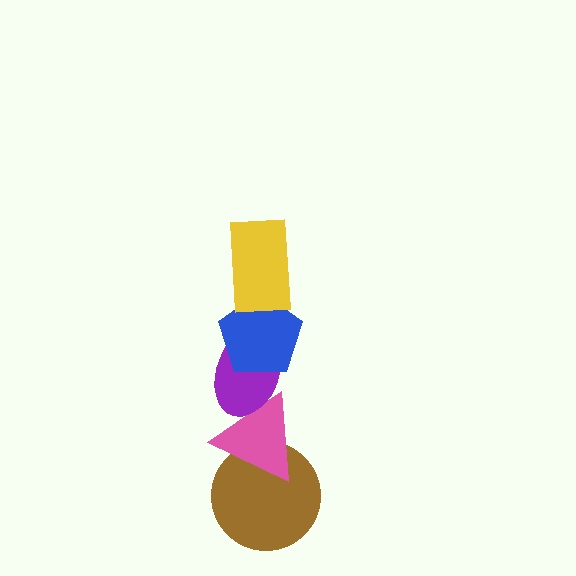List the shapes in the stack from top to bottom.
From top to bottom: the yellow rectangle, the blue pentagon, the purple ellipse, the pink triangle, the brown circle.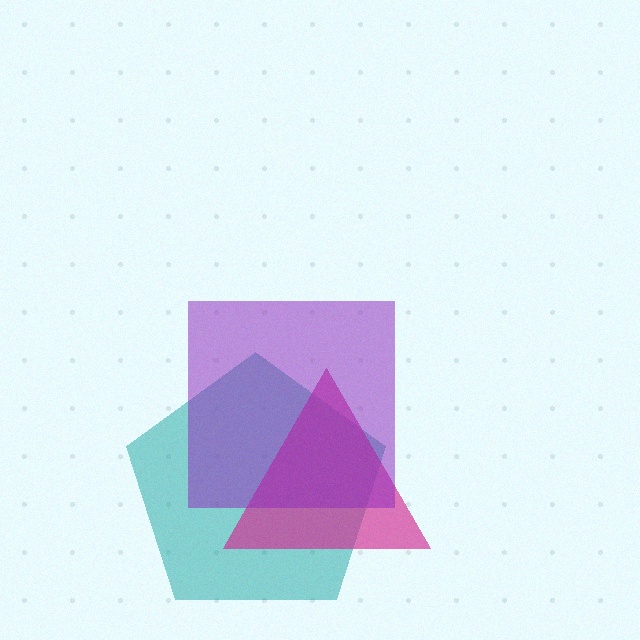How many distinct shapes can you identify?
There are 3 distinct shapes: a teal pentagon, a magenta triangle, a purple square.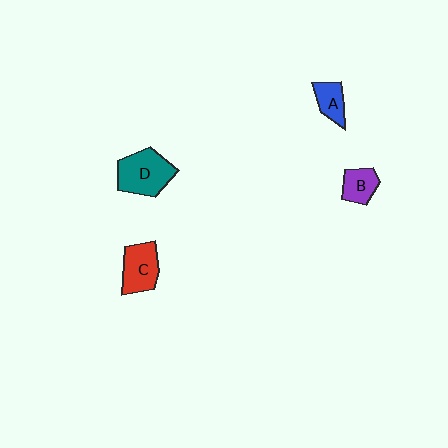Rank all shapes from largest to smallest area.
From largest to smallest: D (teal), C (red), B (purple), A (blue).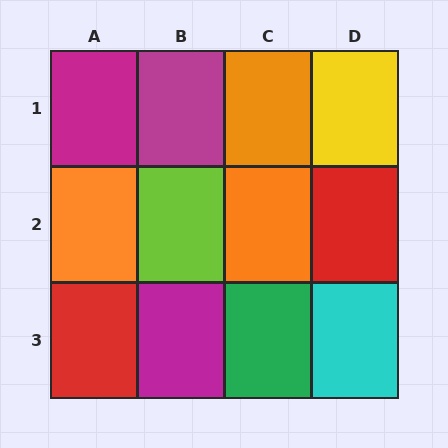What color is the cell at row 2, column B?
Lime.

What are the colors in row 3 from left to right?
Red, magenta, green, cyan.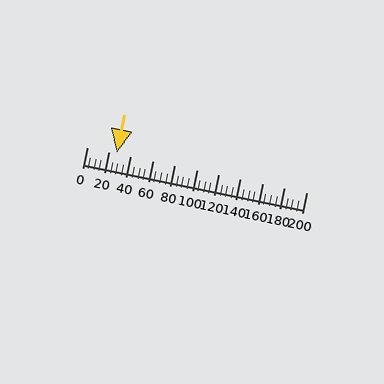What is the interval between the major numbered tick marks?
The major tick marks are spaced 20 units apart.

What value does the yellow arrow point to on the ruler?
The yellow arrow points to approximately 27.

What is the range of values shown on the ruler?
The ruler shows values from 0 to 200.